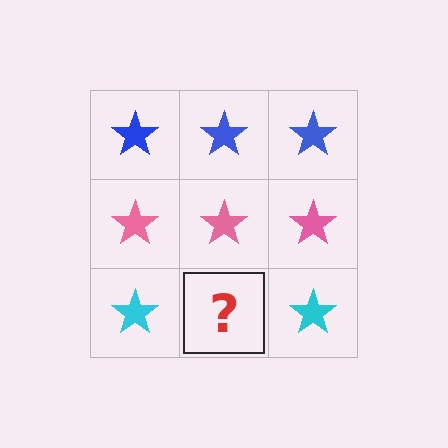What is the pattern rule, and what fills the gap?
The rule is that each row has a consistent color. The gap should be filled with a cyan star.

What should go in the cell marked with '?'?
The missing cell should contain a cyan star.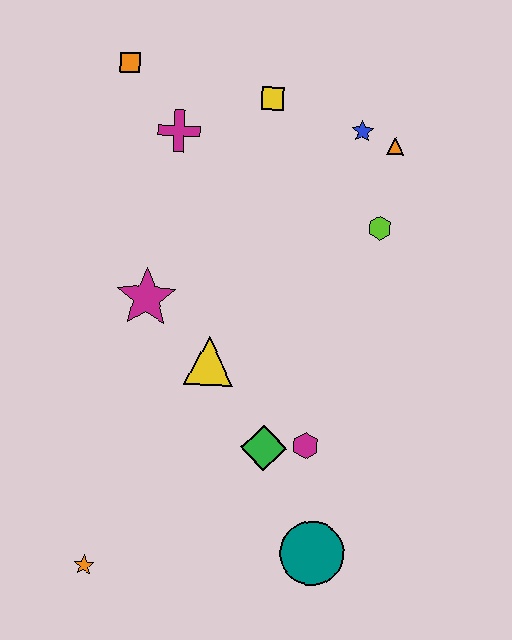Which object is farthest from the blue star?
The orange star is farthest from the blue star.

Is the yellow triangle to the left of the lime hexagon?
Yes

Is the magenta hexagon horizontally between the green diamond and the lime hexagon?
Yes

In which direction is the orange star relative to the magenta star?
The orange star is below the magenta star.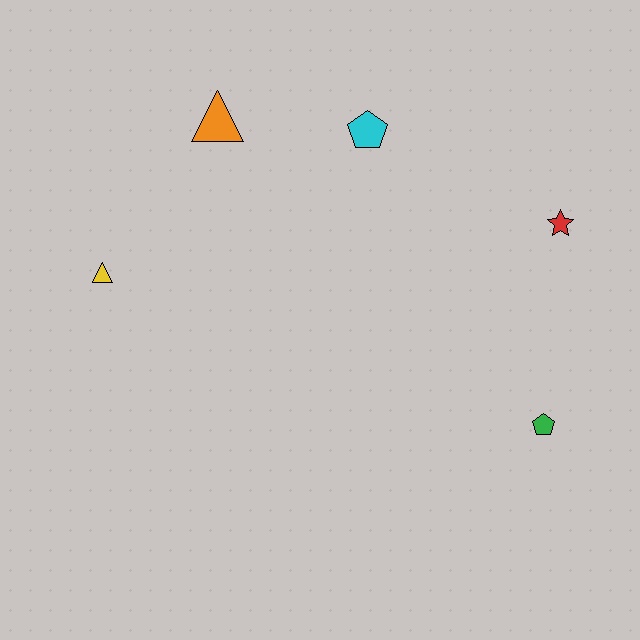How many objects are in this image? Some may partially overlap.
There are 5 objects.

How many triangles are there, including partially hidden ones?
There are 2 triangles.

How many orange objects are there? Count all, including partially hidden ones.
There is 1 orange object.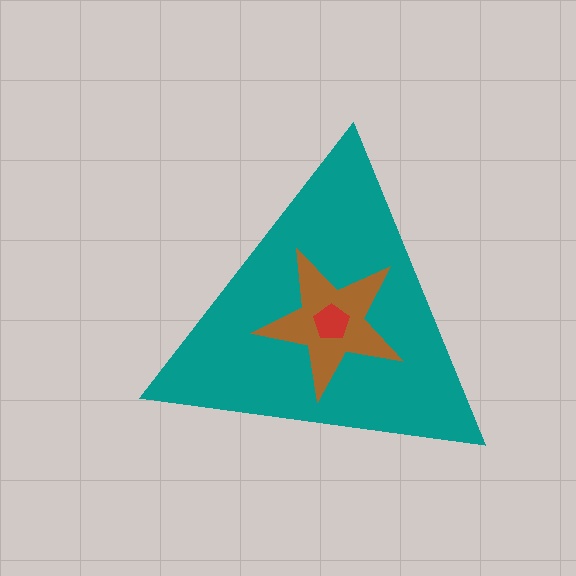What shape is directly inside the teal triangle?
The brown star.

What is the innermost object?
The red pentagon.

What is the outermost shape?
The teal triangle.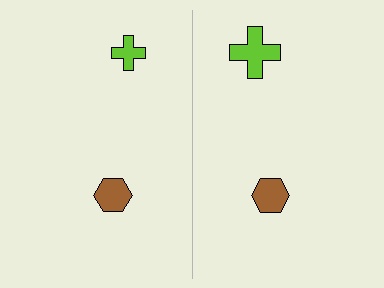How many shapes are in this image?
There are 4 shapes in this image.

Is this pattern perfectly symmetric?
No, the pattern is not perfectly symmetric. The lime cross on the right side has a different size than its mirror counterpart.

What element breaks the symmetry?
The lime cross on the right side has a different size than its mirror counterpart.